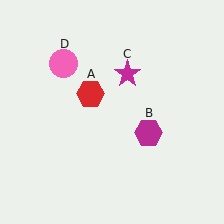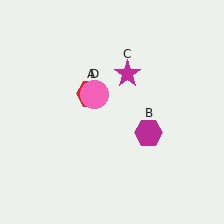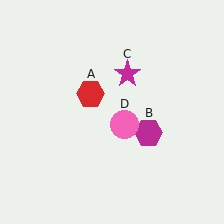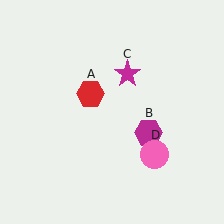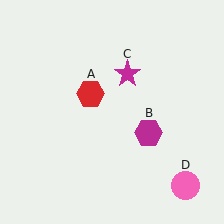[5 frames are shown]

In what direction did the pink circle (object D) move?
The pink circle (object D) moved down and to the right.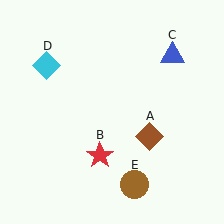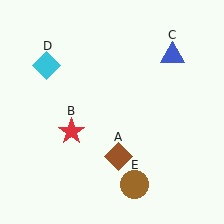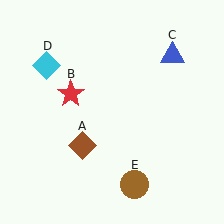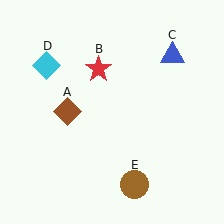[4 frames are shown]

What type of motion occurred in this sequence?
The brown diamond (object A), red star (object B) rotated clockwise around the center of the scene.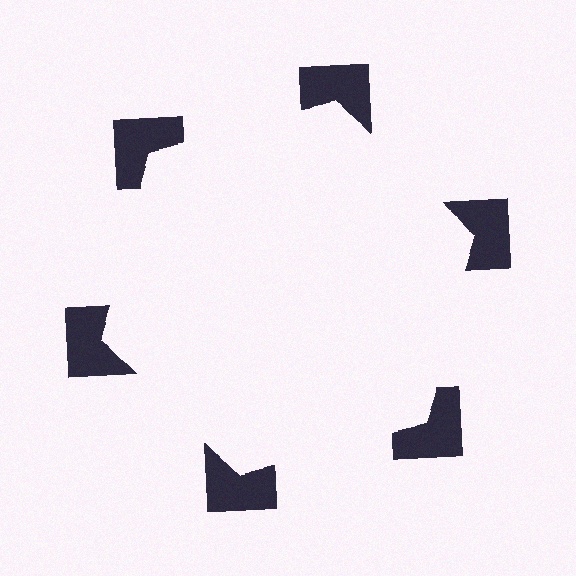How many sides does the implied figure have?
6 sides.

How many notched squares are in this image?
There are 6 — one at each vertex of the illusory hexagon.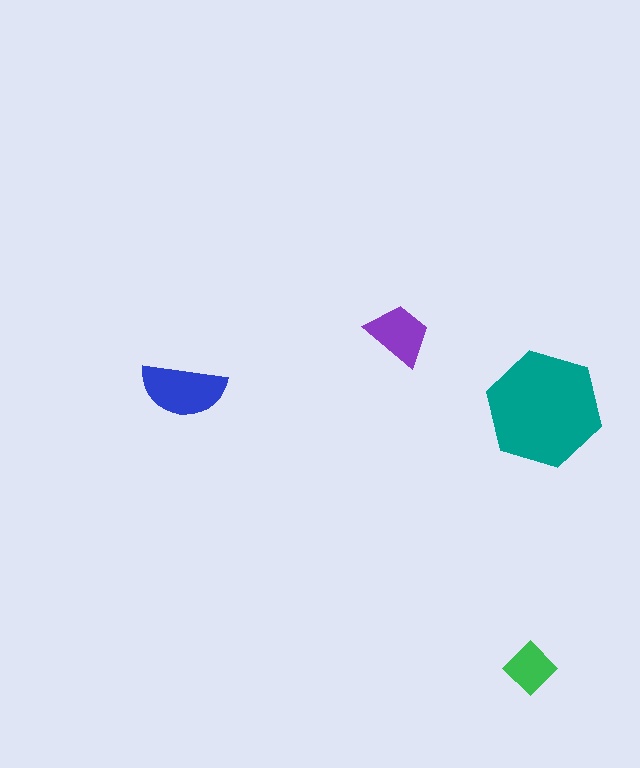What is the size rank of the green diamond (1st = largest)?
4th.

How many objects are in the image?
There are 4 objects in the image.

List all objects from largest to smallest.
The teal hexagon, the blue semicircle, the purple trapezoid, the green diamond.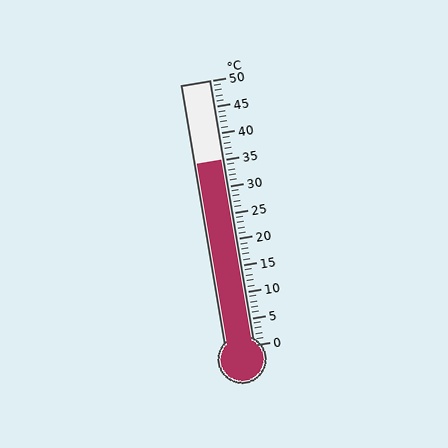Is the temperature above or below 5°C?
The temperature is above 5°C.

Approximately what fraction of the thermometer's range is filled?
The thermometer is filled to approximately 70% of its range.